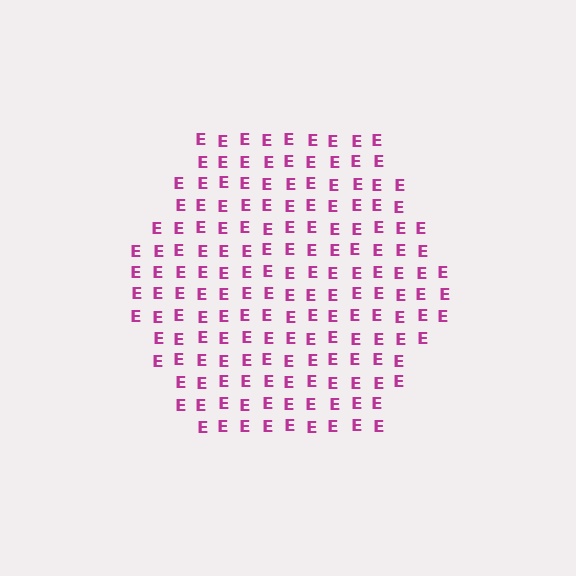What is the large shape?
The large shape is a hexagon.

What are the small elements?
The small elements are letter E's.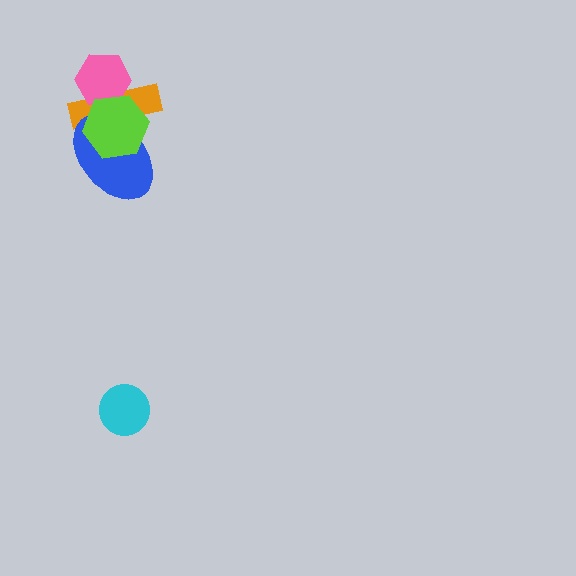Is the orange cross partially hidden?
Yes, it is partially covered by another shape.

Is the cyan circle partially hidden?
No, no other shape covers it.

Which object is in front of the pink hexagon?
The lime hexagon is in front of the pink hexagon.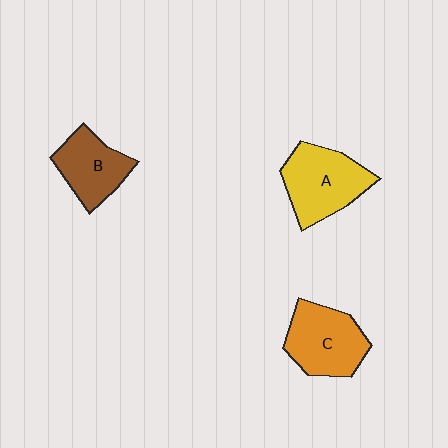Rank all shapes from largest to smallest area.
From largest to smallest: A (yellow), C (orange), B (brown).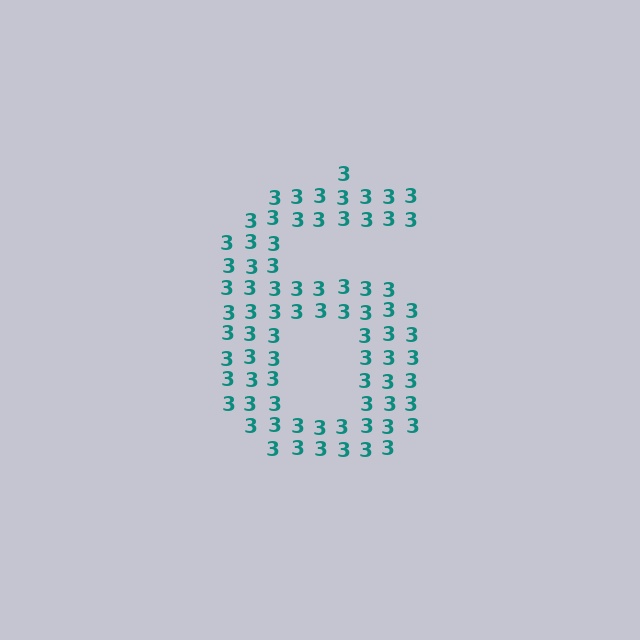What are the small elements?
The small elements are digit 3's.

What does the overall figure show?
The overall figure shows the digit 6.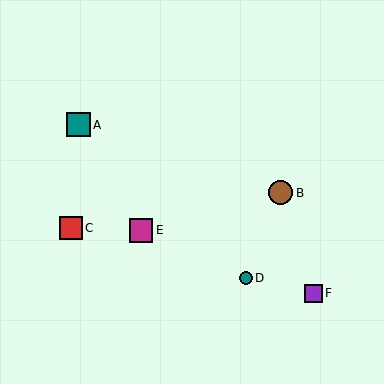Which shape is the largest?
The teal square (labeled A) is the largest.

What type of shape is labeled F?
Shape F is a purple square.